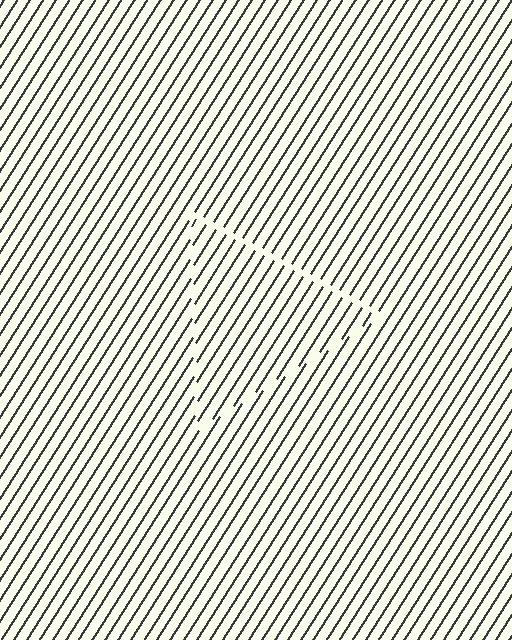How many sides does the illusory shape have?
3 sides — the line-ends trace a triangle.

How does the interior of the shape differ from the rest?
The interior of the shape contains the same grating, shifted by half a period — the contour is defined by the phase discontinuity where line-ends from the inner and outer gratings abut.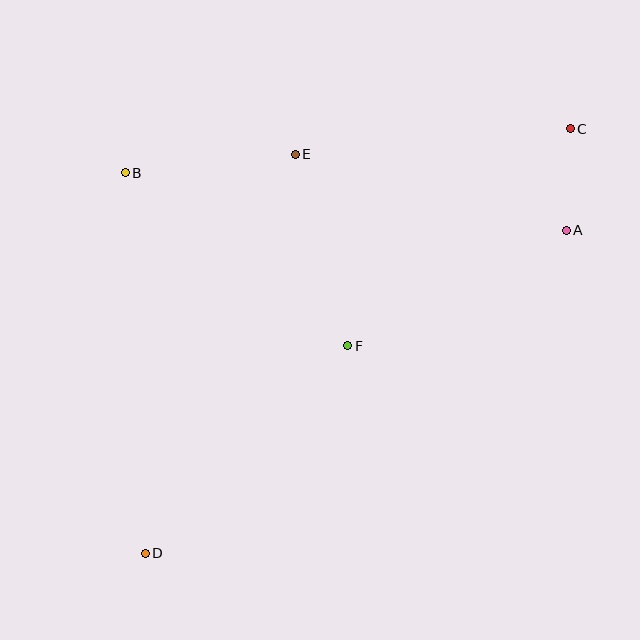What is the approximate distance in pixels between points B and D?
The distance between B and D is approximately 381 pixels.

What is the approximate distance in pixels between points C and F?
The distance between C and F is approximately 311 pixels.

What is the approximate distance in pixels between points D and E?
The distance between D and E is approximately 426 pixels.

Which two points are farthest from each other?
Points C and D are farthest from each other.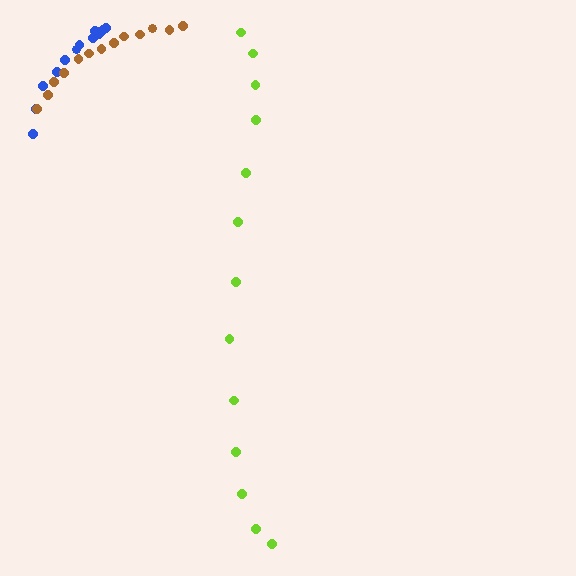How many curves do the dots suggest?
There are 3 distinct paths.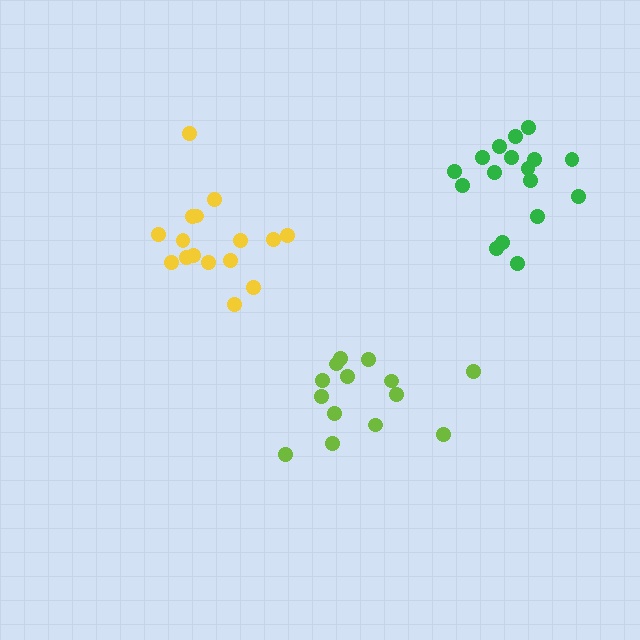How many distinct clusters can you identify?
There are 3 distinct clusters.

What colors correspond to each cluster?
The clusters are colored: yellow, green, lime.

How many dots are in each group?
Group 1: 16 dots, Group 2: 17 dots, Group 3: 14 dots (47 total).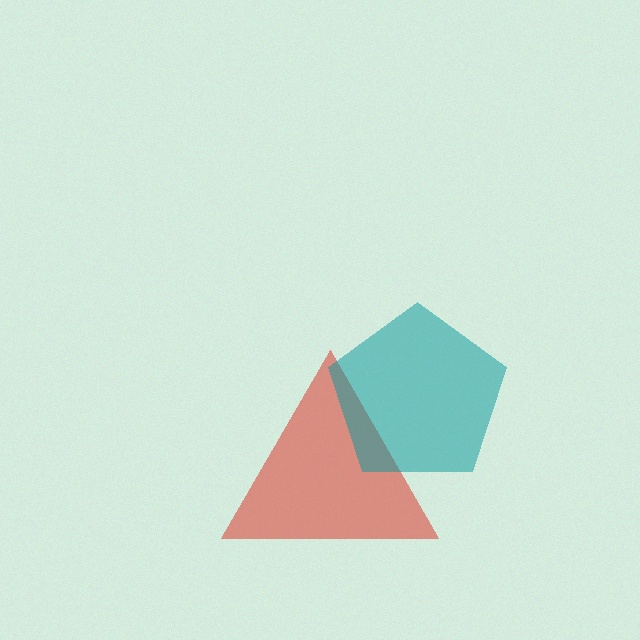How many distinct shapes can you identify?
There are 2 distinct shapes: a red triangle, a teal pentagon.